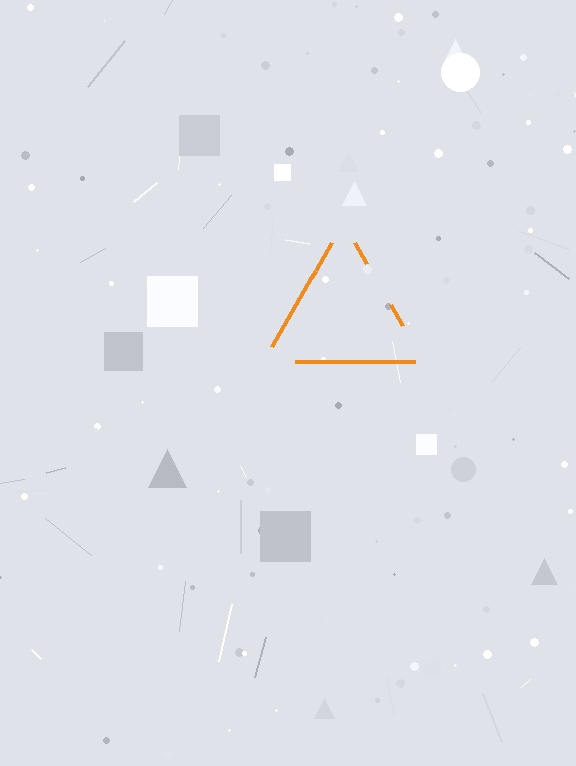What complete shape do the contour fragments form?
The contour fragments form a triangle.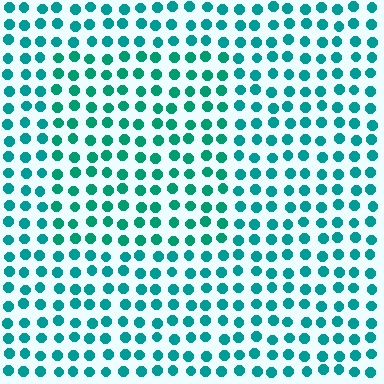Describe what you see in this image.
The image is filled with small teal elements in a uniform arrangement. A rectangle-shaped region is visible where the elements are tinted to a slightly different hue, forming a subtle color boundary.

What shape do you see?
I see a rectangle.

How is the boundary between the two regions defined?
The boundary is defined purely by a slight shift in hue (about 15 degrees). Spacing, size, and orientation are identical on both sides.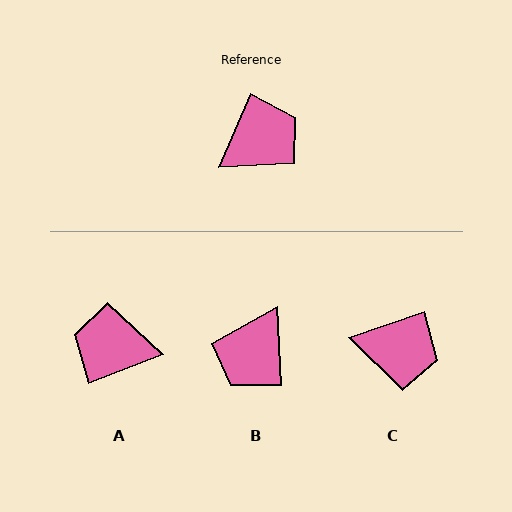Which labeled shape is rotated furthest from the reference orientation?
B, about 153 degrees away.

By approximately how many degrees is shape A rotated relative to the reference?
Approximately 134 degrees counter-clockwise.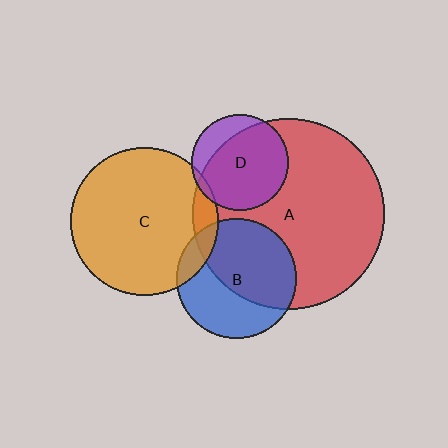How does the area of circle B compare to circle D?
Approximately 1.5 times.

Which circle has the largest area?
Circle A (red).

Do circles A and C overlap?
Yes.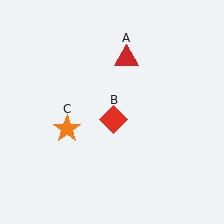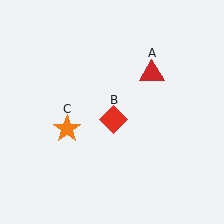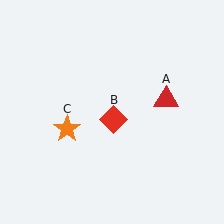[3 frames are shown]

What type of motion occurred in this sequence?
The red triangle (object A) rotated clockwise around the center of the scene.